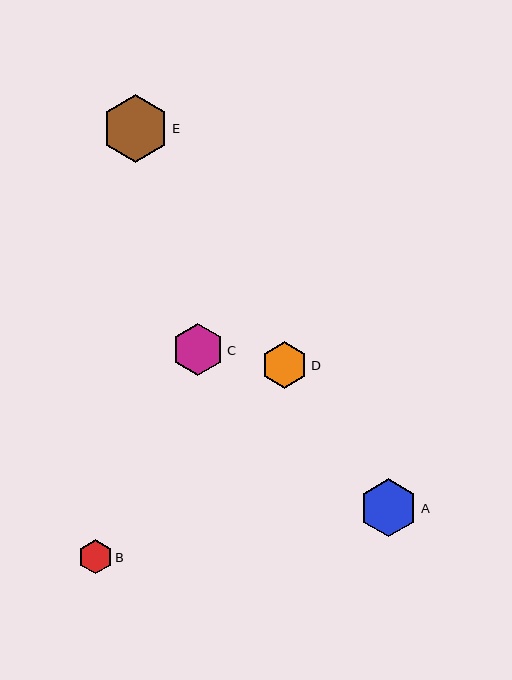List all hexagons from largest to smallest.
From largest to smallest: E, A, C, D, B.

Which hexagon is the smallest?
Hexagon B is the smallest with a size of approximately 34 pixels.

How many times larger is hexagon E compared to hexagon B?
Hexagon E is approximately 2.0 times the size of hexagon B.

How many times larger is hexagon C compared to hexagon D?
Hexagon C is approximately 1.1 times the size of hexagon D.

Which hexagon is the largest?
Hexagon E is the largest with a size of approximately 68 pixels.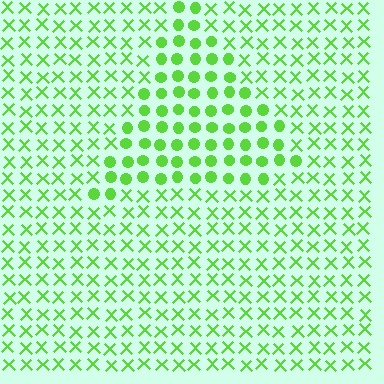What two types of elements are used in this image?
The image uses circles inside the triangle region and X marks outside it.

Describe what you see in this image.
The image is filled with small lime elements arranged in a uniform grid. A triangle-shaped region contains circles, while the surrounding area contains X marks. The boundary is defined purely by the change in element shape.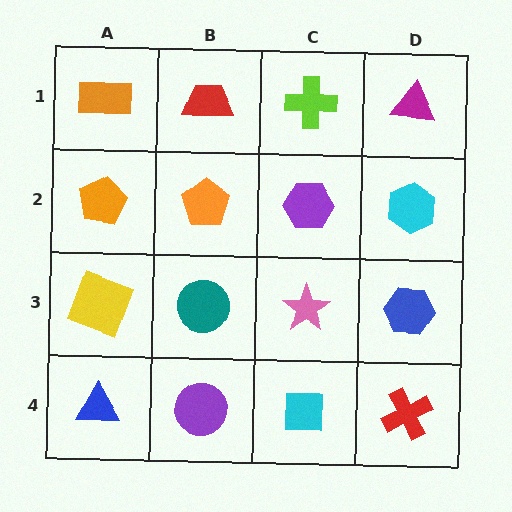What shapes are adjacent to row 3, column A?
An orange pentagon (row 2, column A), a blue triangle (row 4, column A), a teal circle (row 3, column B).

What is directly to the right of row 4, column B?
A cyan square.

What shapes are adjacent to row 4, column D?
A blue hexagon (row 3, column D), a cyan square (row 4, column C).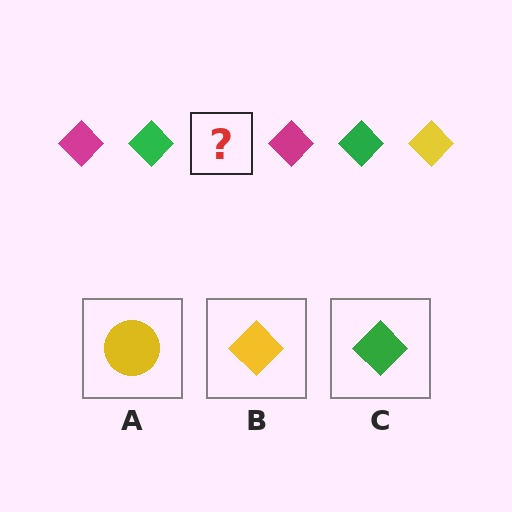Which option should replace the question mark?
Option B.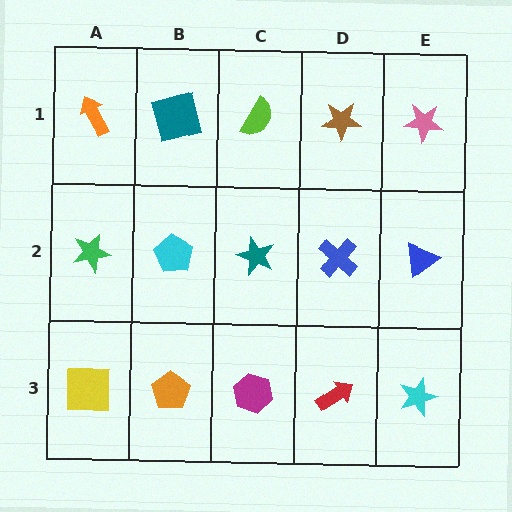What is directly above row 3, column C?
A teal star.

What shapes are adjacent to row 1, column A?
A green star (row 2, column A), a teal square (row 1, column B).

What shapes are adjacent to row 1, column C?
A teal star (row 2, column C), a teal square (row 1, column B), a brown star (row 1, column D).